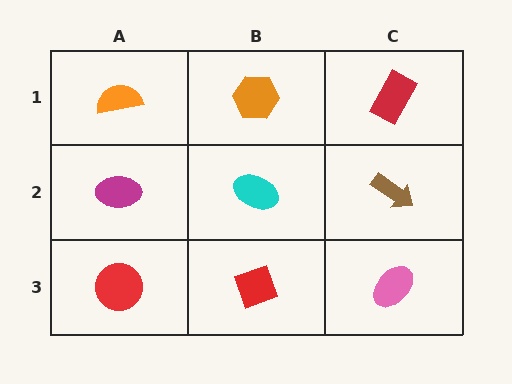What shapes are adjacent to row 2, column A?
An orange semicircle (row 1, column A), a red circle (row 3, column A), a cyan ellipse (row 2, column B).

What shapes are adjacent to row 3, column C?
A brown arrow (row 2, column C), a red diamond (row 3, column B).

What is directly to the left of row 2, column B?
A magenta ellipse.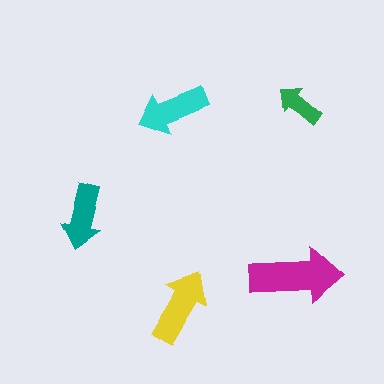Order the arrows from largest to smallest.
the magenta one, the yellow one, the cyan one, the teal one, the green one.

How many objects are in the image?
There are 5 objects in the image.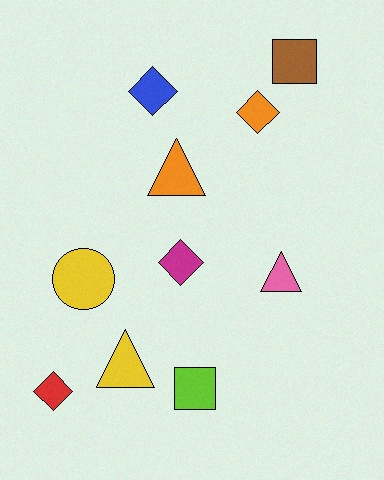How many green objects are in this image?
There are no green objects.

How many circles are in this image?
There is 1 circle.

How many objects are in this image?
There are 10 objects.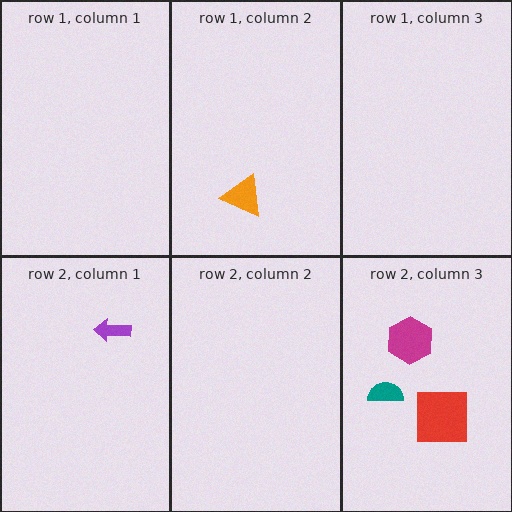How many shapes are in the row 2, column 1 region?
1.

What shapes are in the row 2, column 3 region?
The magenta hexagon, the teal semicircle, the red square.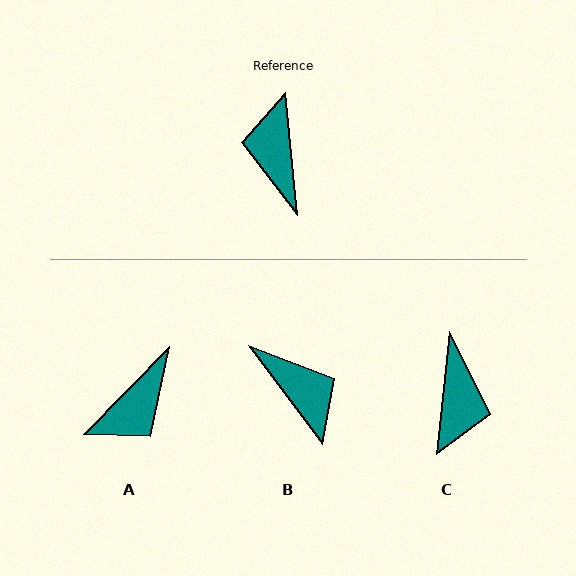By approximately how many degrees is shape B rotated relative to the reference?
Approximately 149 degrees clockwise.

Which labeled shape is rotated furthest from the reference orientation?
C, about 168 degrees away.